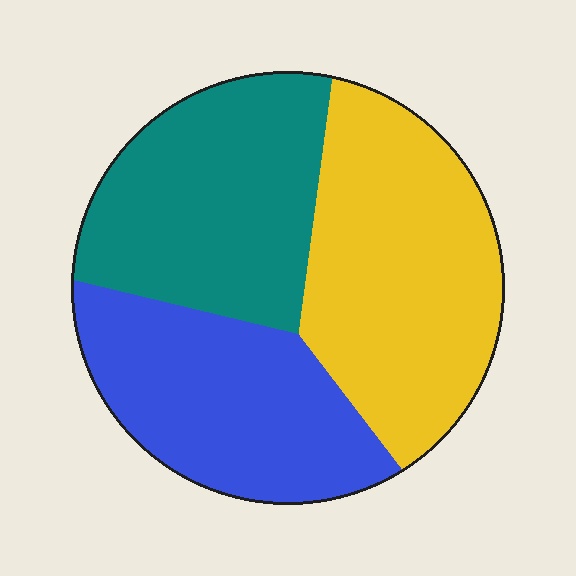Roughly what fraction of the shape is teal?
Teal takes up about one third (1/3) of the shape.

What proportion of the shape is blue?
Blue takes up between a sixth and a third of the shape.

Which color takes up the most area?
Yellow, at roughly 35%.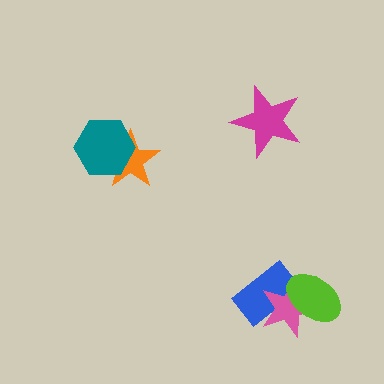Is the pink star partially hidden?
Yes, it is partially covered by another shape.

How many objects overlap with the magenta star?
0 objects overlap with the magenta star.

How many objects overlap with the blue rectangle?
2 objects overlap with the blue rectangle.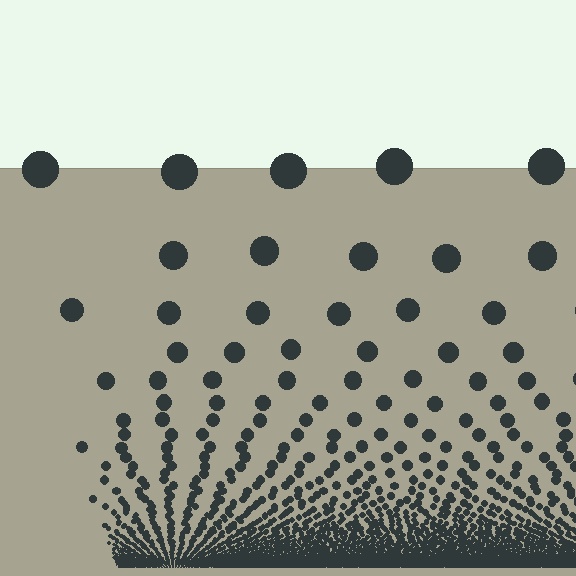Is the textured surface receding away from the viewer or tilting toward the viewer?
The surface appears to tilt toward the viewer. Texture elements get larger and sparser toward the top.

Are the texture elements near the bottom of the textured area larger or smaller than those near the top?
Smaller. The gradient is inverted — elements near the bottom are smaller and denser.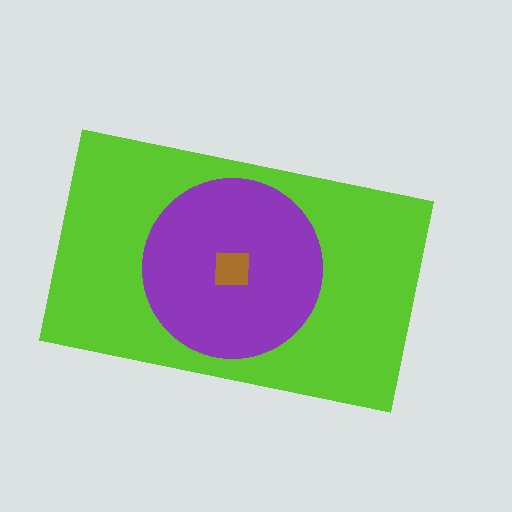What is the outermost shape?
The lime rectangle.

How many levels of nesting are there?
3.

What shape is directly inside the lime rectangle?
The purple circle.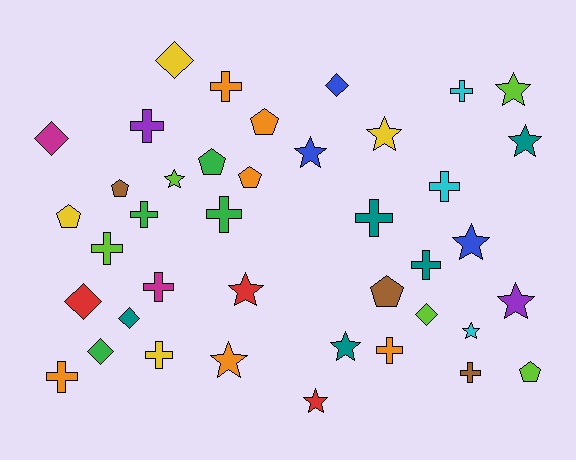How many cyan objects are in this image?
There are 3 cyan objects.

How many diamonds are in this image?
There are 7 diamonds.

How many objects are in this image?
There are 40 objects.